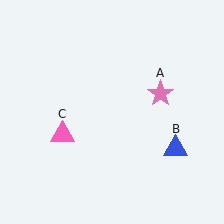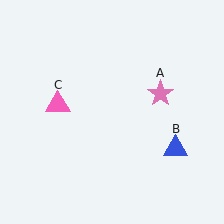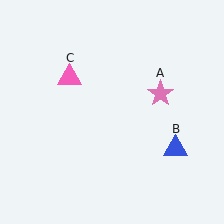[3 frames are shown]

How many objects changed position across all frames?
1 object changed position: pink triangle (object C).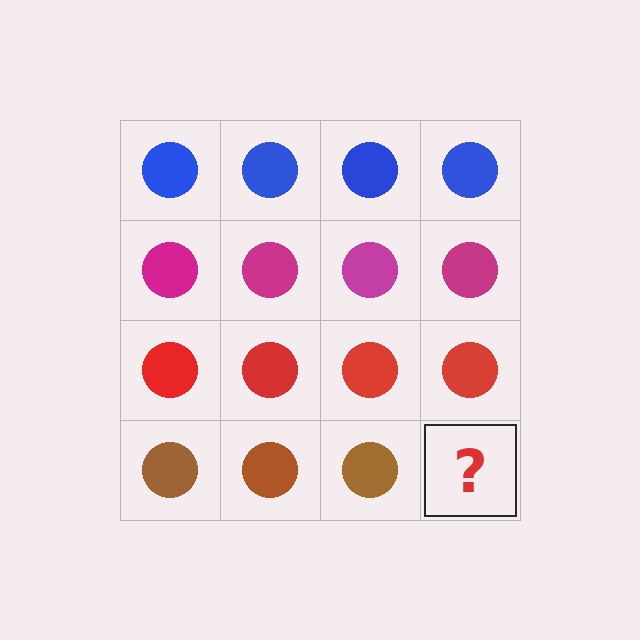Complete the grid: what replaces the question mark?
The question mark should be replaced with a brown circle.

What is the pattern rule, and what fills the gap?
The rule is that each row has a consistent color. The gap should be filled with a brown circle.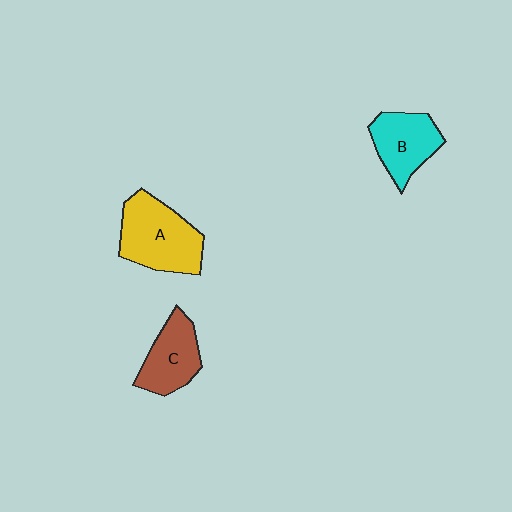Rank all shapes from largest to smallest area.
From largest to smallest: A (yellow), B (cyan), C (brown).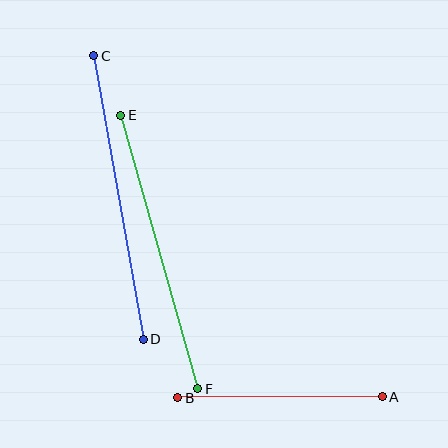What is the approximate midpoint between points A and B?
The midpoint is at approximately (280, 397) pixels.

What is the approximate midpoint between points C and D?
The midpoint is at approximately (118, 197) pixels.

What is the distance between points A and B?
The distance is approximately 205 pixels.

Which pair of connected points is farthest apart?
Points C and D are farthest apart.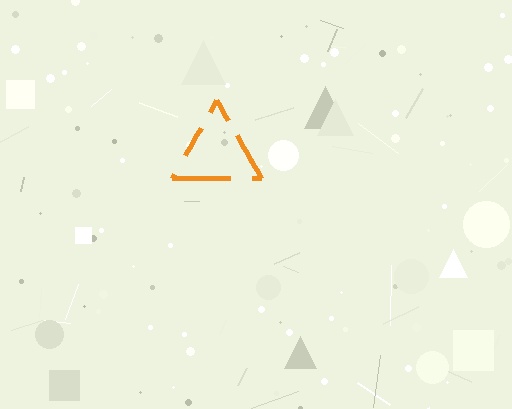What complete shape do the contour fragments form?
The contour fragments form a triangle.